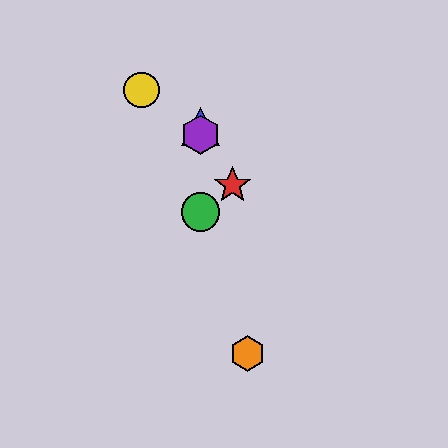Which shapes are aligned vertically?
The blue triangle, the green circle, the purple hexagon are aligned vertically.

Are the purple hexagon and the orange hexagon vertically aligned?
No, the purple hexagon is at x≈201 and the orange hexagon is at x≈248.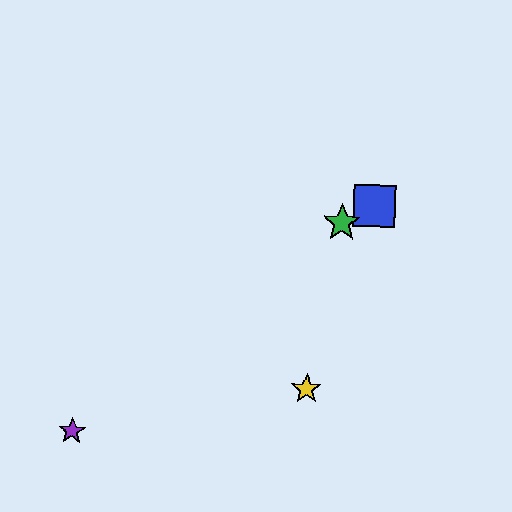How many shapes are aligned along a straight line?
3 shapes (the red diamond, the blue square, the green star) are aligned along a straight line.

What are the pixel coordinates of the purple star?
The purple star is at (72, 431).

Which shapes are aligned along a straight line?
The red diamond, the blue square, the green star are aligned along a straight line.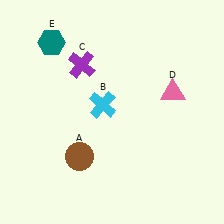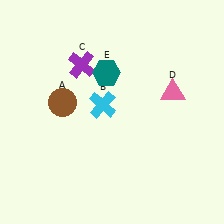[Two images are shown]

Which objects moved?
The objects that moved are: the brown circle (A), the teal hexagon (E).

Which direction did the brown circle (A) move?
The brown circle (A) moved up.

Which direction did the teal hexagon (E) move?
The teal hexagon (E) moved right.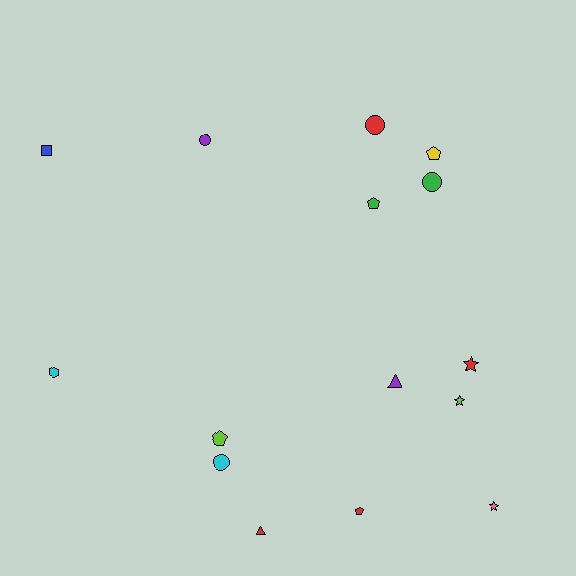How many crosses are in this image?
There are no crosses.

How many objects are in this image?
There are 15 objects.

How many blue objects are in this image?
There is 1 blue object.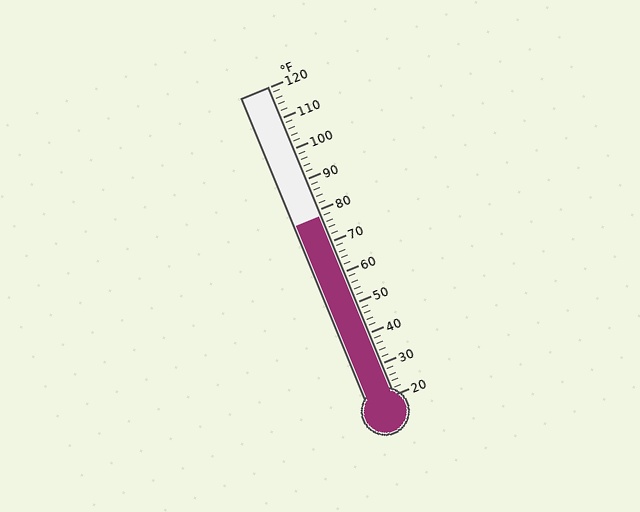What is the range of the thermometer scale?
The thermometer scale ranges from 20°F to 120°F.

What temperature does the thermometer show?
The thermometer shows approximately 78°F.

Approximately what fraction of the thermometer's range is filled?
The thermometer is filled to approximately 60% of its range.